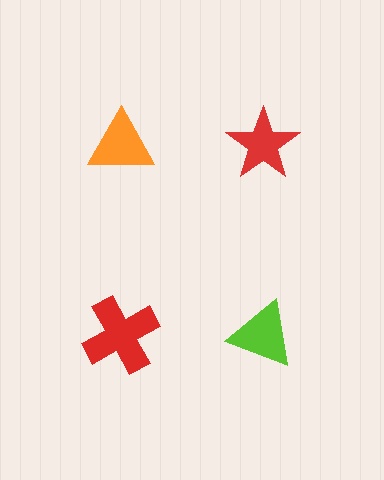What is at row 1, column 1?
An orange triangle.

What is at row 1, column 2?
A red star.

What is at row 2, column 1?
A red cross.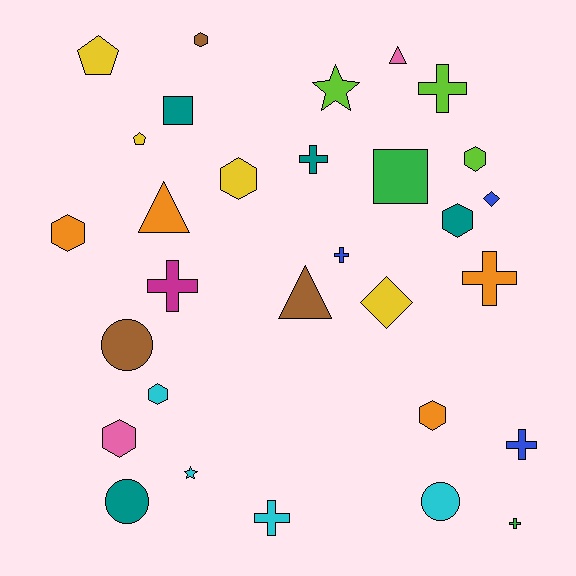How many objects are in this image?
There are 30 objects.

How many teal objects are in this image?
There are 4 teal objects.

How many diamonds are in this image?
There are 2 diamonds.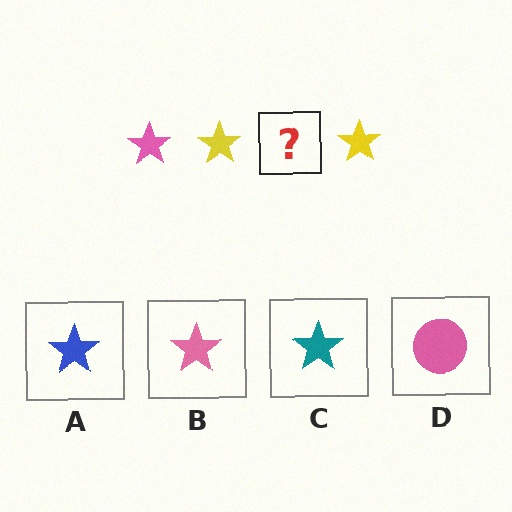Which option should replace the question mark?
Option B.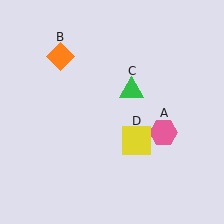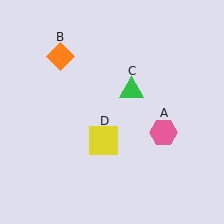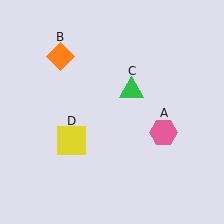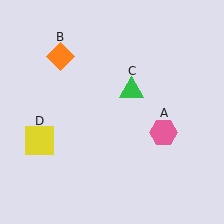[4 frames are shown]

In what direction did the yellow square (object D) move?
The yellow square (object D) moved left.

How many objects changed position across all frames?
1 object changed position: yellow square (object D).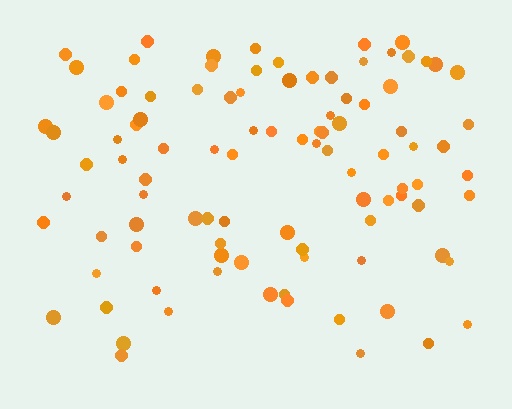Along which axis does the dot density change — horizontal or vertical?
Vertical.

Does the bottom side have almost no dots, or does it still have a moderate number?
Still a moderate number, just noticeably fewer than the top.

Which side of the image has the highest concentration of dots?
The top.